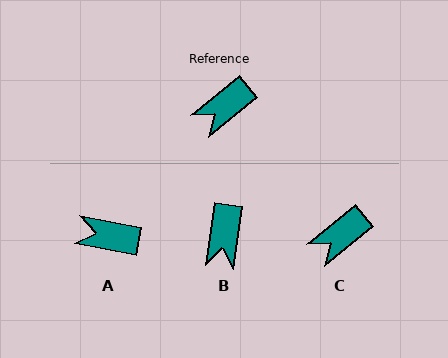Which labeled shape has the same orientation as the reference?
C.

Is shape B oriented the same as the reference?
No, it is off by about 43 degrees.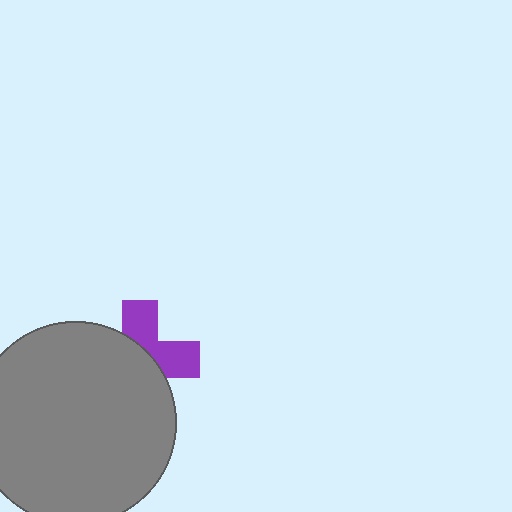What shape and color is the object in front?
The object in front is a gray circle.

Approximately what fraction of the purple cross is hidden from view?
Roughly 58% of the purple cross is hidden behind the gray circle.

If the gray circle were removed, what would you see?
You would see the complete purple cross.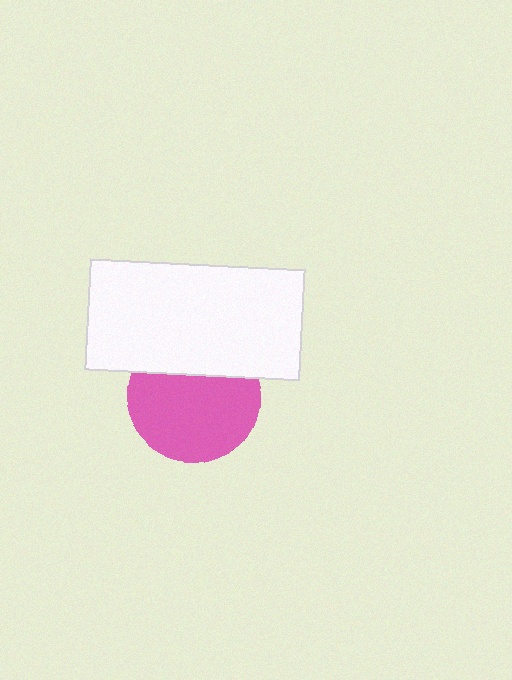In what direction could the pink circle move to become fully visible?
The pink circle could move down. That would shift it out from behind the white rectangle entirely.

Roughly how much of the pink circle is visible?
Most of it is visible (roughly 69%).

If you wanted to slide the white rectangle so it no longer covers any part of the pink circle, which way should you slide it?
Slide it up — that is the most direct way to separate the two shapes.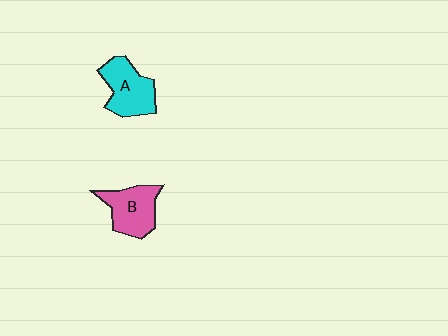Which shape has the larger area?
Shape A (cyan).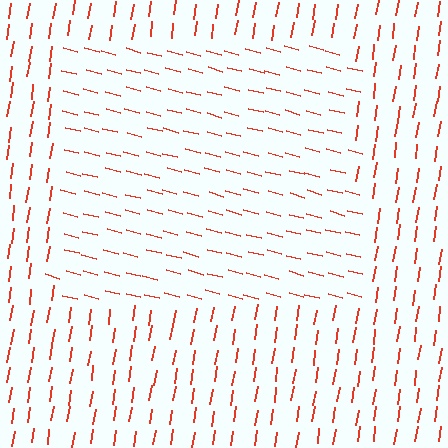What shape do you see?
I see a rectangle.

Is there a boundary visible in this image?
Yes, there is a texture boundary formed by a change in line orientation.